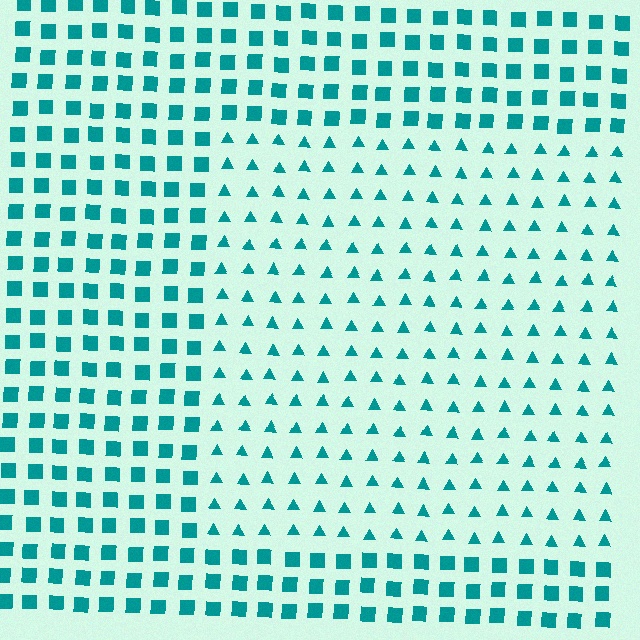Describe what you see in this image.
The image is filled with small teal elements arranged in a uniform grid. A rectangle-shaped region contains triangles, while the surrounding area contains squares. The boundary is defined purely by the change in element shape.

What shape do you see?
I see a rectangle.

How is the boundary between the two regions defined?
The boundary is defined by a change in element shape: triangles inside vs. squares outside. All elements share the same color and spacing.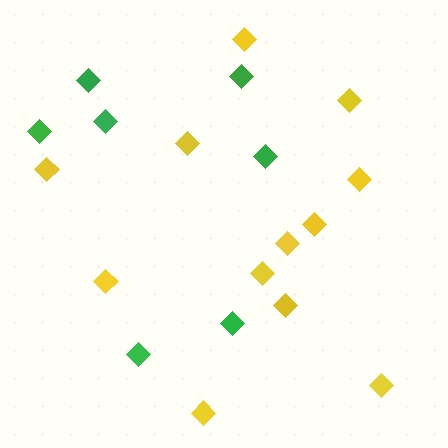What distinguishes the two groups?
There are 2 groups: one group of yellow diamonds (12) and one group of green diamonds (7).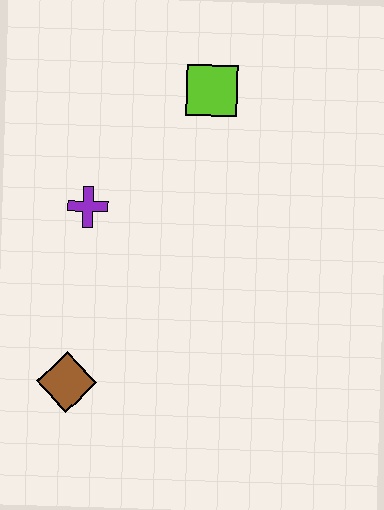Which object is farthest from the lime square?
The brown diamond is farthest from the lime square.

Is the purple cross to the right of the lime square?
No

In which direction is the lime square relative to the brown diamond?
The lime square is above the brown diamond.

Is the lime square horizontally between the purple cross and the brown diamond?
No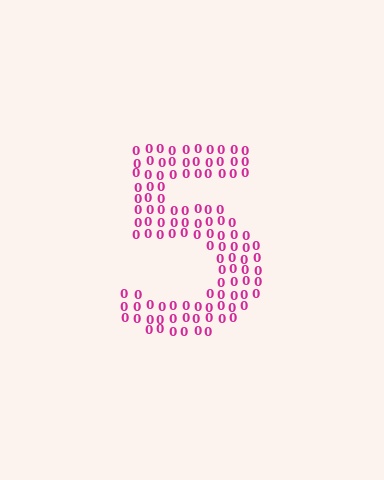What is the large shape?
The large shape is the digit 5.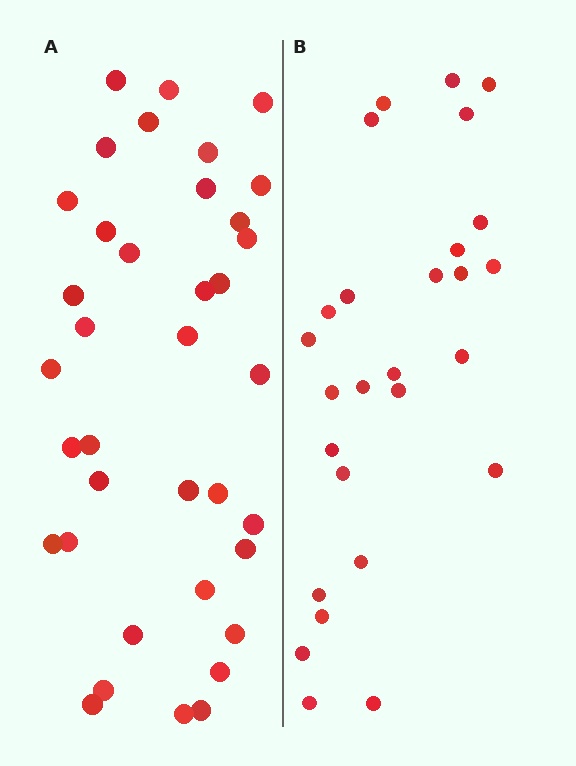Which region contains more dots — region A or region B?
Region A (the left region) has more dots.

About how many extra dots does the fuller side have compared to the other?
Region A has roughly 10 or so more dots than region B.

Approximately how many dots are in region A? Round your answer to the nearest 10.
About 40 dots. (The exact count is 37, which rounds to 40.)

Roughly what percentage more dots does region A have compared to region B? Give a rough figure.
About 35% more.